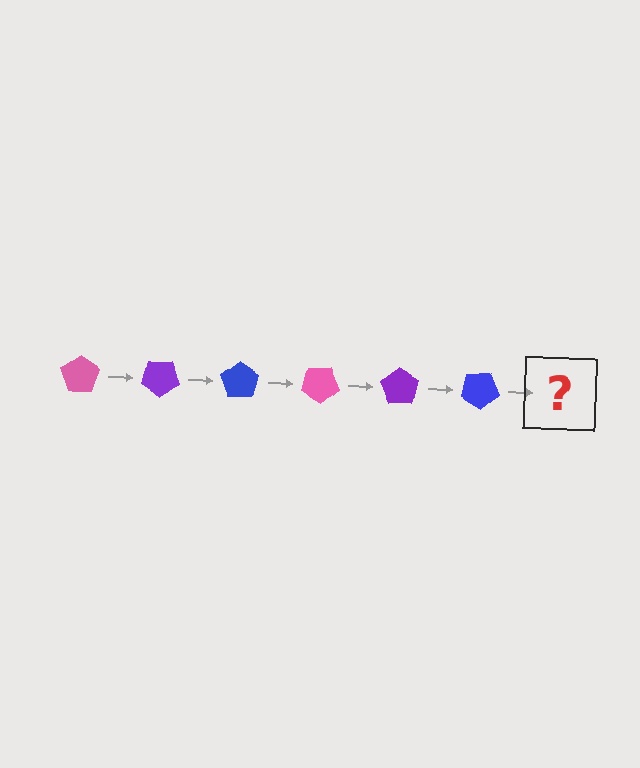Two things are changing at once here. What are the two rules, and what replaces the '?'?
The two rules are that it rotates 35 degrees each step and the color cycles through pink, purple, and blue. The '?' should be a pink pentagon, rotated 210 degrees from the start.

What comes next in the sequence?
The next element should be a pink pentagon, rotated 210 degrees from the start.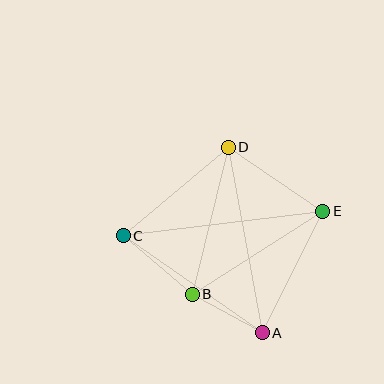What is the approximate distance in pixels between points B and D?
The distance between B and D is approximately 151 pixels.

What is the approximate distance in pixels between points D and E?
The distance between D and E is approximately 114 pixels.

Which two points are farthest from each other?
Points C and E are farthest from each other.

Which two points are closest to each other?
Points A and B are closest to each other.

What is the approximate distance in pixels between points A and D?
The distance between A and D is approximately 189 pixels.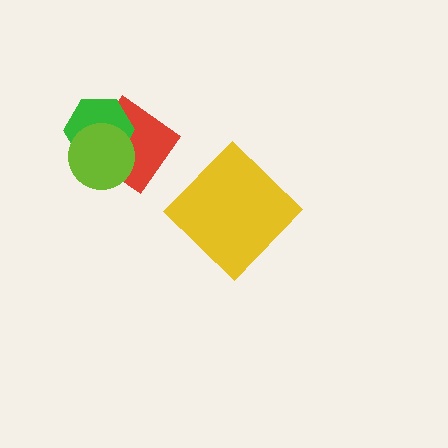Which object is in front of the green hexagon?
The lime circle is in front of the green hexagon.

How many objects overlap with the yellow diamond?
0 objects overlap with the yellow diamond.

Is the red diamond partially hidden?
Yes, it is partially covered by another shape.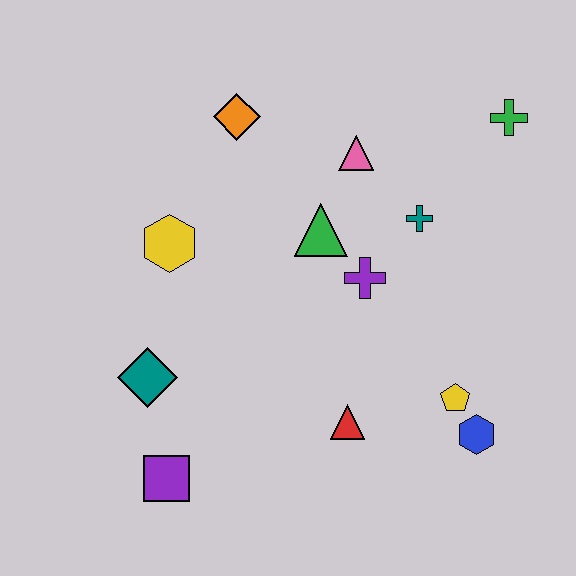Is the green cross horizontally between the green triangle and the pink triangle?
No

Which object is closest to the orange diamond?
The pink triangle is closest to the orange diamond.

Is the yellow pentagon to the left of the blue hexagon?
Yes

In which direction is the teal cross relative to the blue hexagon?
The teal cross is above the blue hexagon.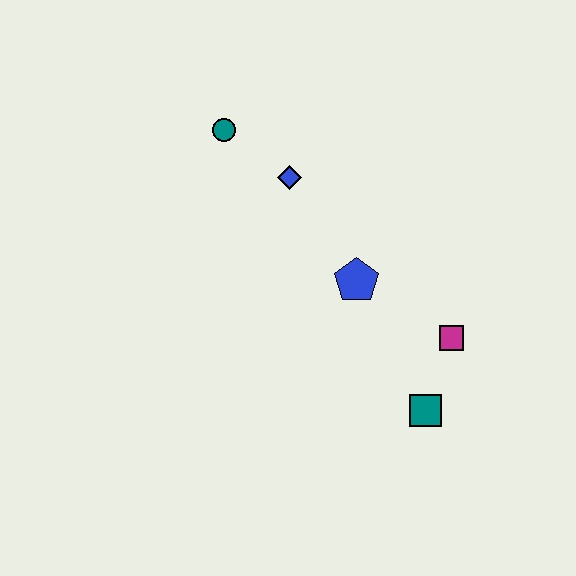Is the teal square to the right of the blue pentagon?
Yes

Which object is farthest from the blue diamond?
The teal square is farthest from the blue diamond.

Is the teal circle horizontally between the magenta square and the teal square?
No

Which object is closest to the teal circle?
The blue diamond is closest to the teal circle.